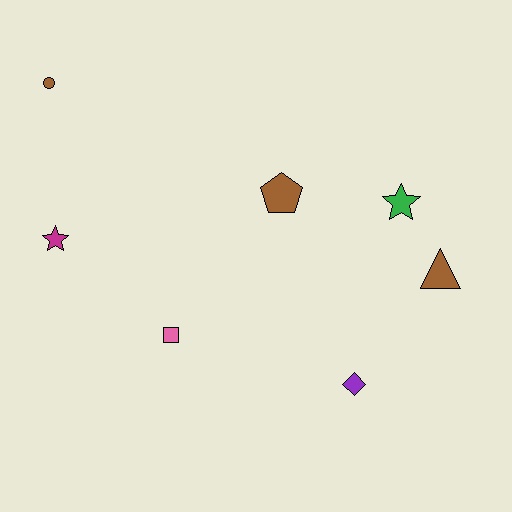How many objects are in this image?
There are 7 objects.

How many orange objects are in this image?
There are no orange objects.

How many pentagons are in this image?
There is 1 pentagon.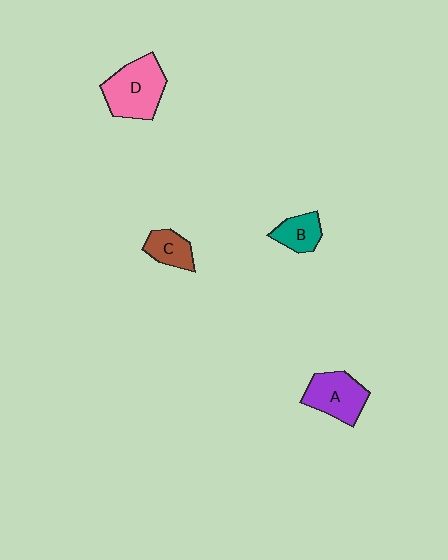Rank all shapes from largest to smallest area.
From largest to smallest: D (pink), A (purple), B (teal), C (brown).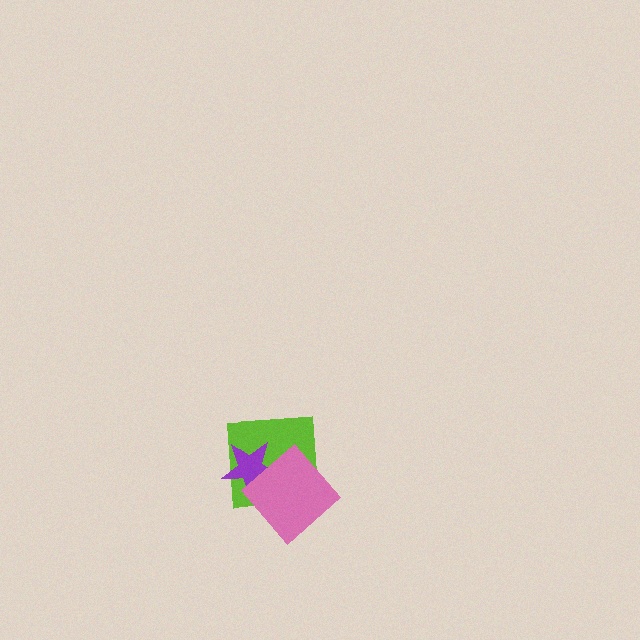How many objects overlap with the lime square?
2 objects overlap with the lime square.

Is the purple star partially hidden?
Yes, it is partially covered by another shape.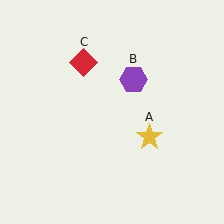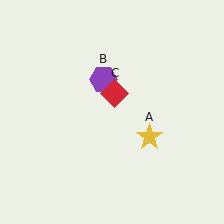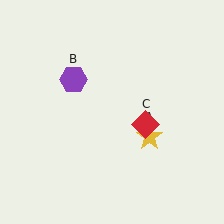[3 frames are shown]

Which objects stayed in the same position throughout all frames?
Yellow star (object A) remained stationary.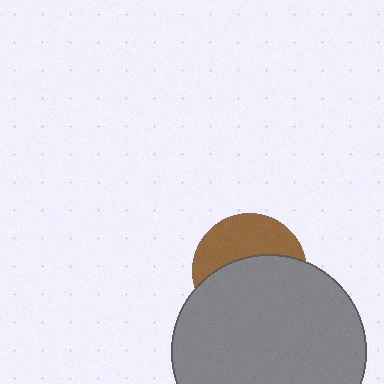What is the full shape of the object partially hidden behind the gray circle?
The partially hidden object is a brown circle.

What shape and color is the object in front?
The object in front is a gray circle.